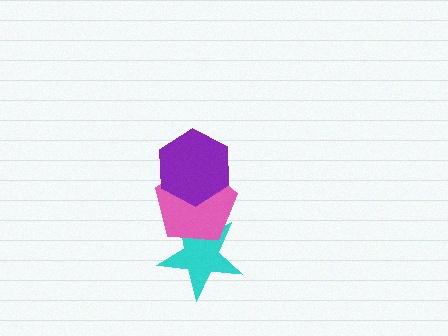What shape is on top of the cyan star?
The pink pentagon is on top of the cyan star.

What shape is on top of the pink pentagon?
The purple hexagon is on top of the pink pentagon.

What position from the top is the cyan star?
The cyan star is 3rd from the top.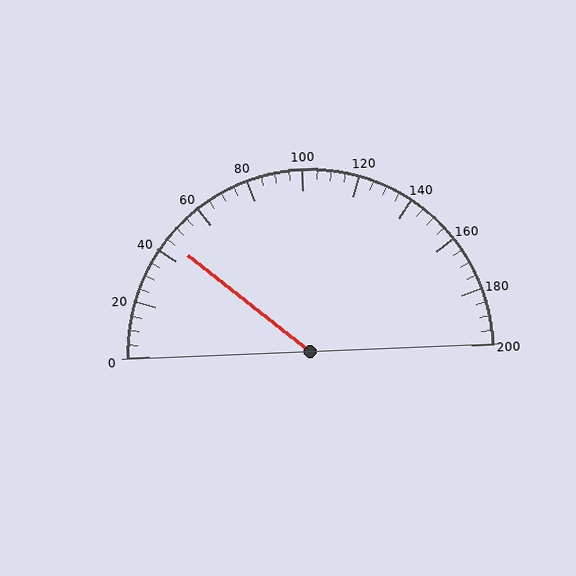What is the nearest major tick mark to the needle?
The nearest major tick mark is 40.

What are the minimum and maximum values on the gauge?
The gauge ranges from 0 to 200.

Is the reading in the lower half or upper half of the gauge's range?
The reading is in the lower half of the range (0 to 200).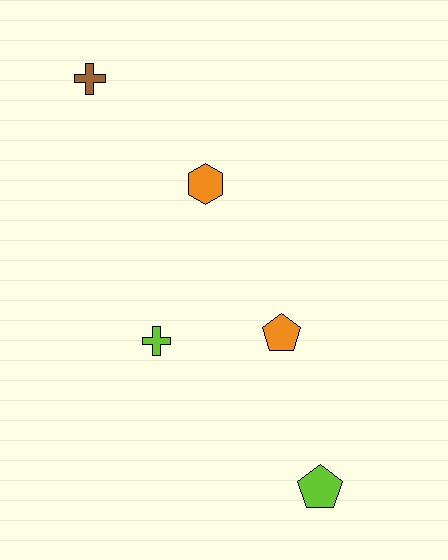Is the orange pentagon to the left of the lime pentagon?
Yes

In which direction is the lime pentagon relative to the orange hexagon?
The lime pentagon is below the orange hexagon.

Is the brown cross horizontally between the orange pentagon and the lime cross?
No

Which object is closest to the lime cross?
The orange pentagon is closest to the lime cross.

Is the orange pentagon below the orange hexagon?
Yes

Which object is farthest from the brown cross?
The lime pentagon is farthest from the brown cross.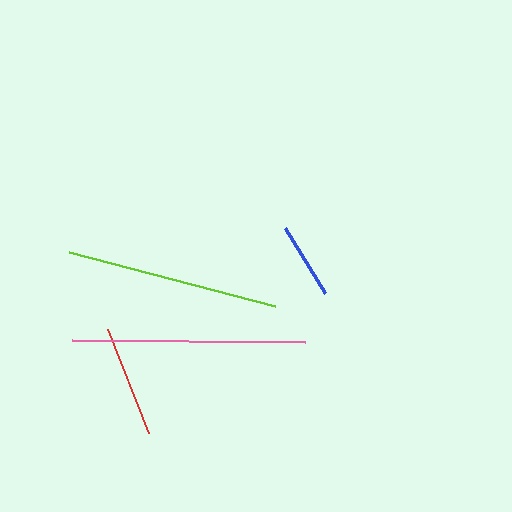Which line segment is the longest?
The pink line is the longest at approximately 233 pixels.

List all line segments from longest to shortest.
From longest to shortest: pink, lime, red, blue.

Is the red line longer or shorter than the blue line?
The red line is longer than the blue line.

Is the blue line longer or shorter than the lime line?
The lime line is longer than the blue line.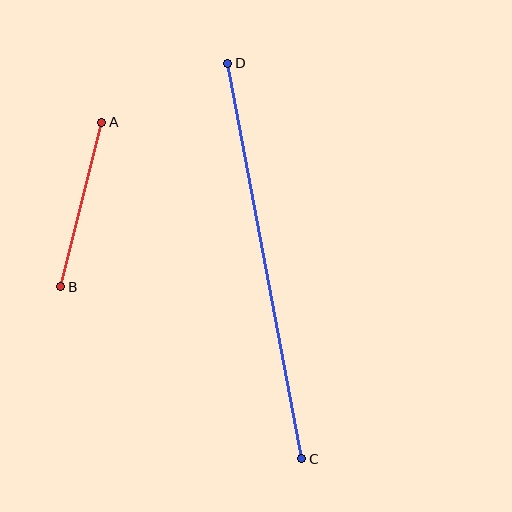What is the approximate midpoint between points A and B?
The midpoint is at approximately (81, 204) pixels.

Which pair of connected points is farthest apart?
Points C and D are farthest apart.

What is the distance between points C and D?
The distance is approximately 402 pixels.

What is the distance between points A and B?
The distance is approximately 169 pixels.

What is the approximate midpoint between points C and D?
The midpoint is at approximately (265, 261) pixels.